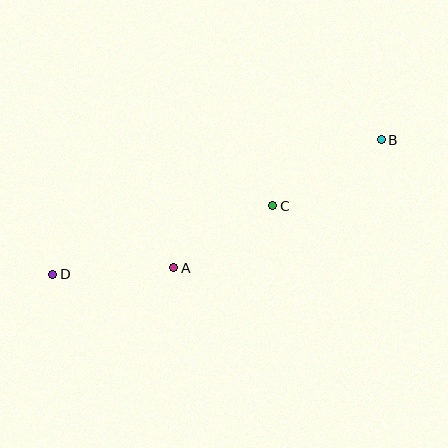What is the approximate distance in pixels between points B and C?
The distance between B and C is approximately 127 pixels.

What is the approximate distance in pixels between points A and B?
The distance between A and B is approximately 244 pixels.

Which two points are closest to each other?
Points A and C are closest to each other.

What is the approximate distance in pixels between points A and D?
The distance between A and D is approximately 121 pixels.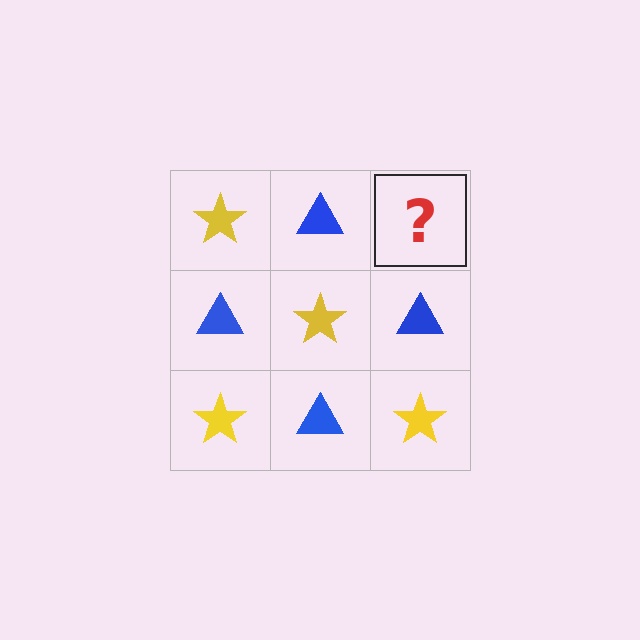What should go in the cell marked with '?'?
The missing cell should contain a yellow star.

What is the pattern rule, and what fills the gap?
The rule is that it alternates yellow star and blue triangle in a checkerboard pattern. The gap should be filled with a yellow star.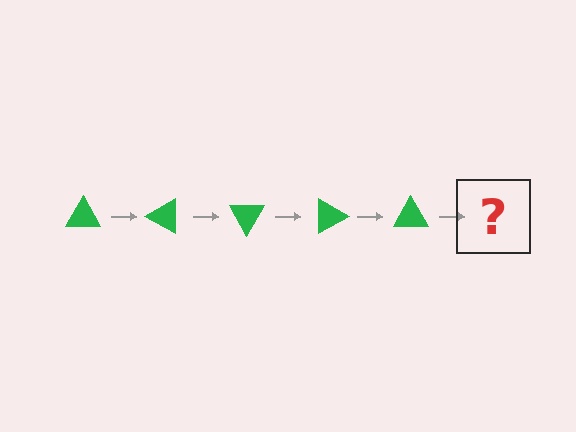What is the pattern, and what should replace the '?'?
The pattern is that the triangle rotates 30 degrees each step. The '?' should be a green triangle rotated 150 degrees.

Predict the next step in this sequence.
The next step is a green triangle rotated 150 degrees.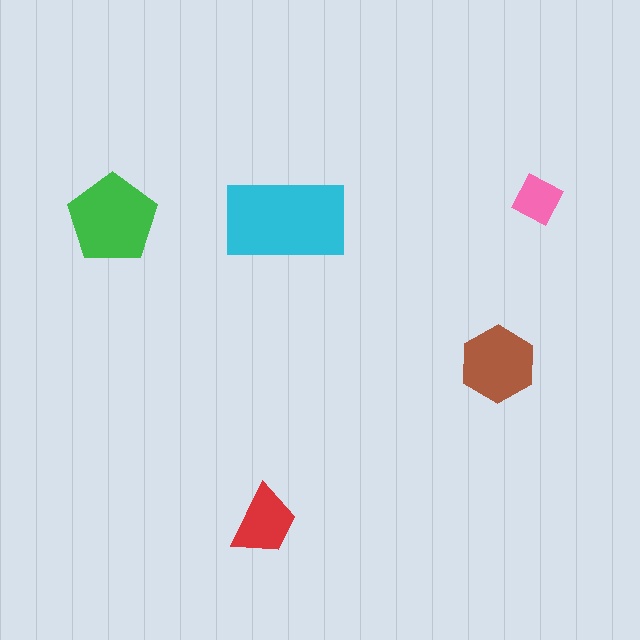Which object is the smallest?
The pink diamond.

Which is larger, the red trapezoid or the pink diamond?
The red trapezoid.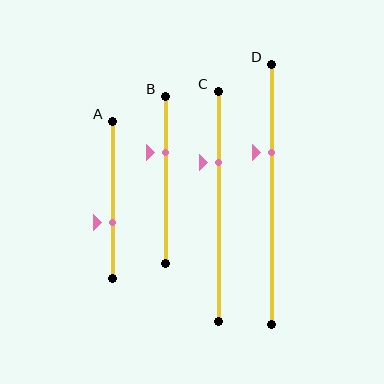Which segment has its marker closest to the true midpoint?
Segment A has its marker closest to the true midpoint.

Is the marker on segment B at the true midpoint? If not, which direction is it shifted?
No, the marker on segment B is shifted upward by about 16% of the segment length.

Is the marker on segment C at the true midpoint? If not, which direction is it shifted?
No, the marker on segment C is shifted upward by about 19% of the segment length.